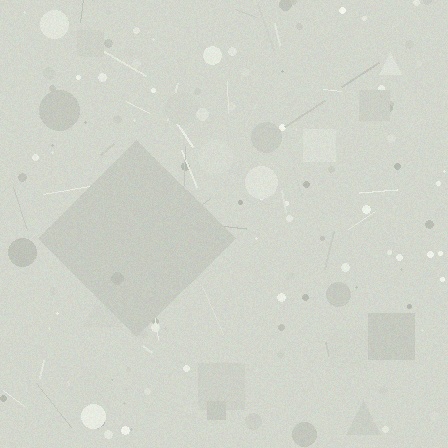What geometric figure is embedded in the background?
A diamond is embedded in the background.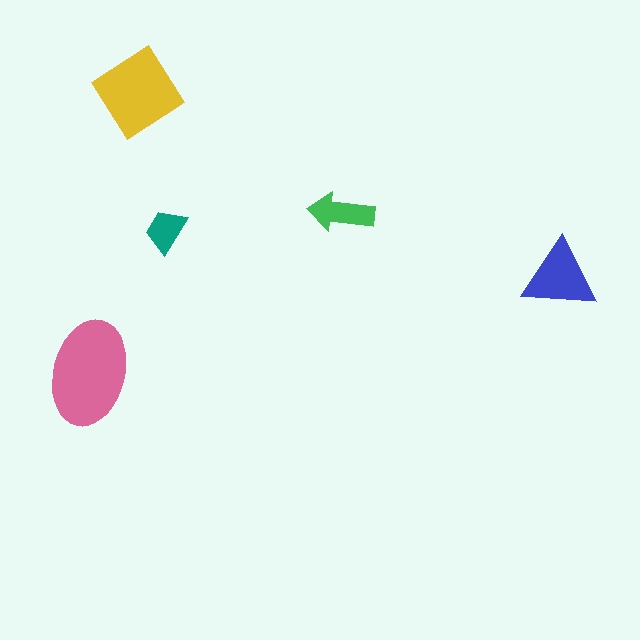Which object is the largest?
The pink ellipse.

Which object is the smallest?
The teal trapezoid.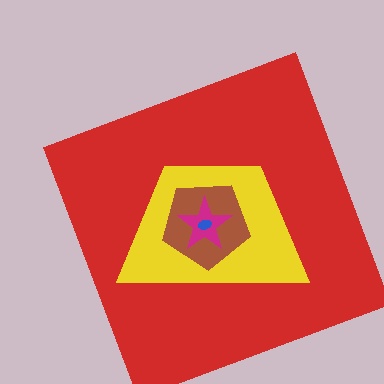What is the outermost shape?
The red square.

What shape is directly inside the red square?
The yellow trapezoid.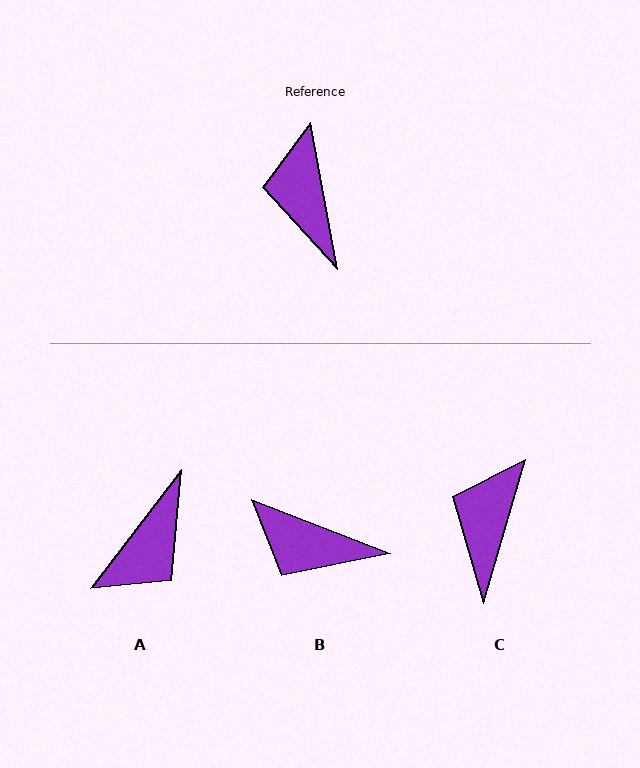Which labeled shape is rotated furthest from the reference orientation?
A, about 132 degrees away.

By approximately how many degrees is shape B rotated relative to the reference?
Approximately 58 degrees counter-clockwise.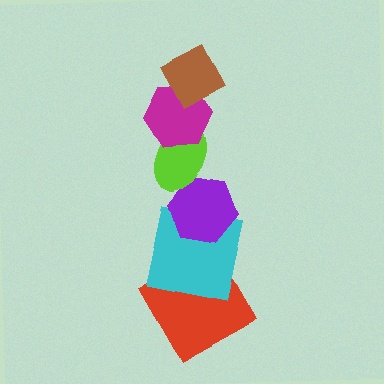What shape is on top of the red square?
The cyan square is on top of the red square.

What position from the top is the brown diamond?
The brown diamond is 1st from the top.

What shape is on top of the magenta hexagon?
The brown diamond is on top of the magenta hexagon.